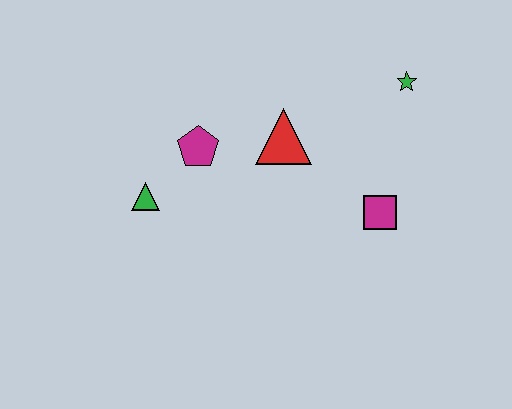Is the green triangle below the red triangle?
Yes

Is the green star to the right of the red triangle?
Yes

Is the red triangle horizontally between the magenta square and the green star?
No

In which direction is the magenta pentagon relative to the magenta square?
The magenta pentagon is to the left of the magenta square.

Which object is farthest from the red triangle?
The green triangle is farthest from the red triangle.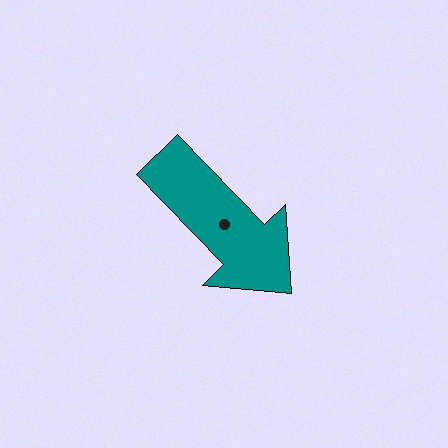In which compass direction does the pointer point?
Southeast.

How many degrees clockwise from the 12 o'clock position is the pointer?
Approximately 136 degrees.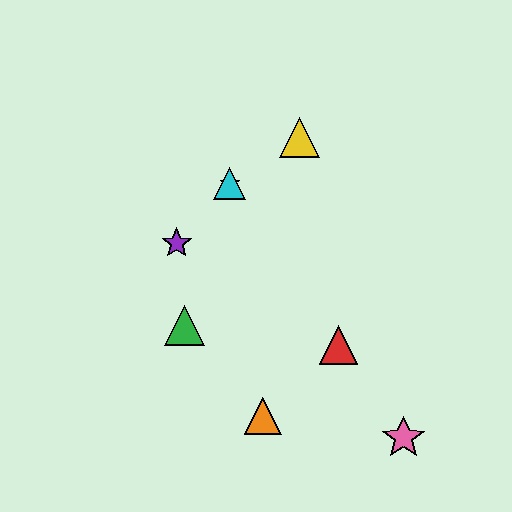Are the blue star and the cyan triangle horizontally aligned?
Yes, both are at y≈183.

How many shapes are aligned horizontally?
2 shapes (the blue star, the cyan triangle) are aligned horizontally.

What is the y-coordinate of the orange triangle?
The orange triangle is at y≈416.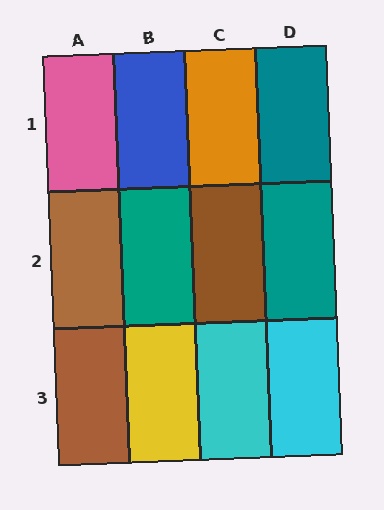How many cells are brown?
3 cells are brown.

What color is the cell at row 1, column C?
Orange.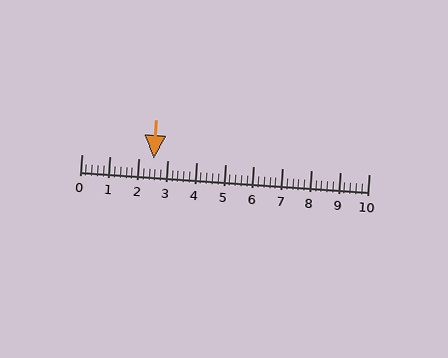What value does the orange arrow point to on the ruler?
The orange arrow points to approximately 2.5.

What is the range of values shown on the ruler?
The ruler shows values from 0 to 10.